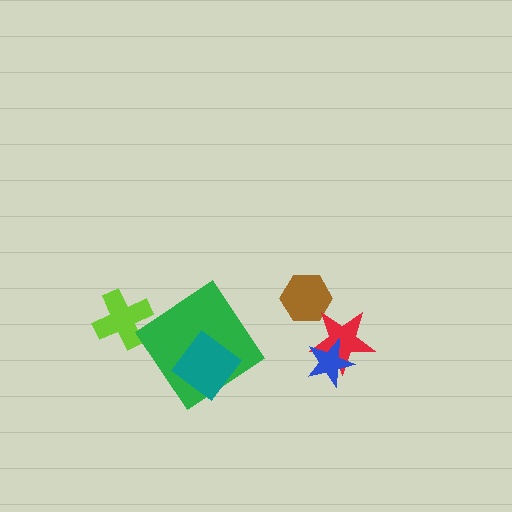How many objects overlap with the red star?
1 object overlaps with the red star.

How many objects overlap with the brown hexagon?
0 objects overlap with the brown hexagon.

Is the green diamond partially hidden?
Yes, it is partially covered by another shape.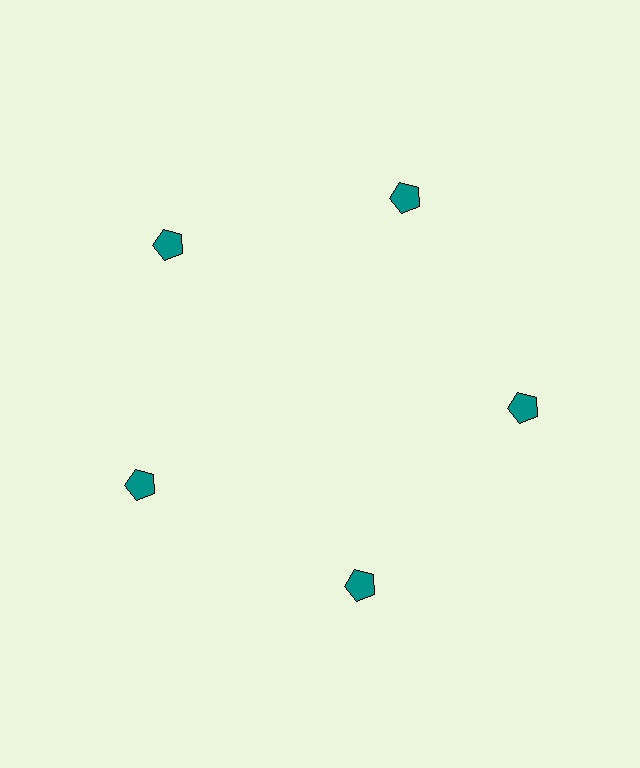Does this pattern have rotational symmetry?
Yes, this pattern has 5-fold rotational symmetry. It looks the same after rotating 72 degrees around the center.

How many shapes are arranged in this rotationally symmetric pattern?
There are 5 shapes, arranged in 5 groups of 1.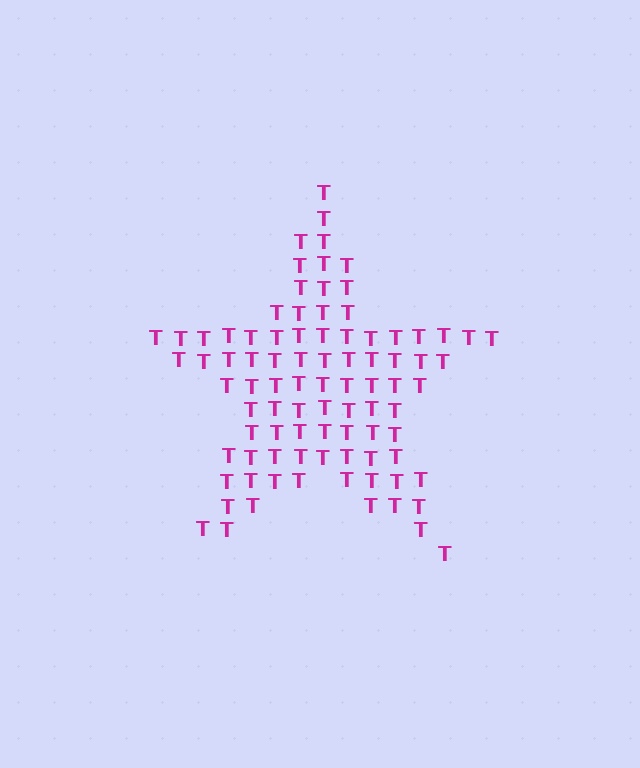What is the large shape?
The large shape is a star.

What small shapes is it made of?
It is made of small letter T's.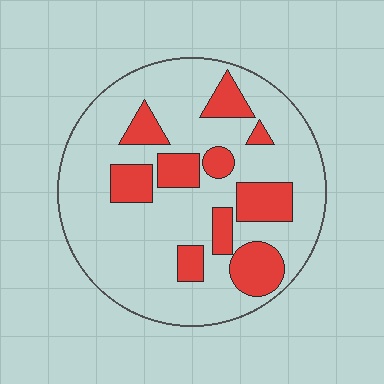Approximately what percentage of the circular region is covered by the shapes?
Approximately 25%.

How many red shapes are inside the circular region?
10.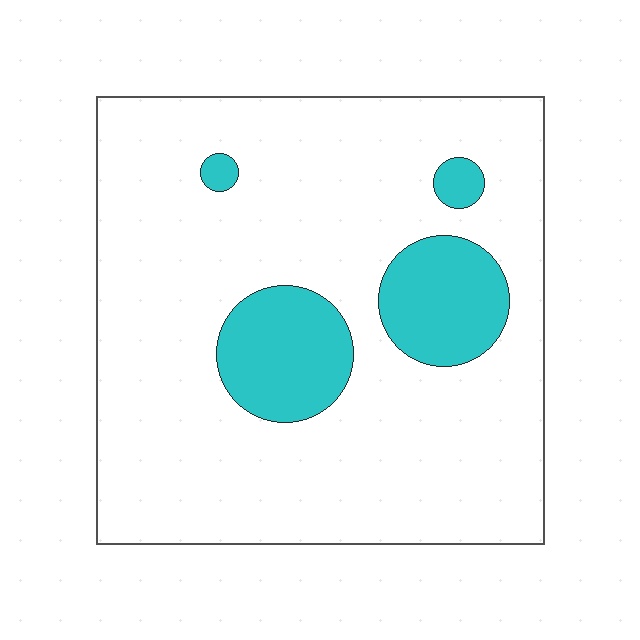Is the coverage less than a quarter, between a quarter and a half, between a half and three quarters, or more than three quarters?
Less than a quarter.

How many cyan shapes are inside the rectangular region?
4.